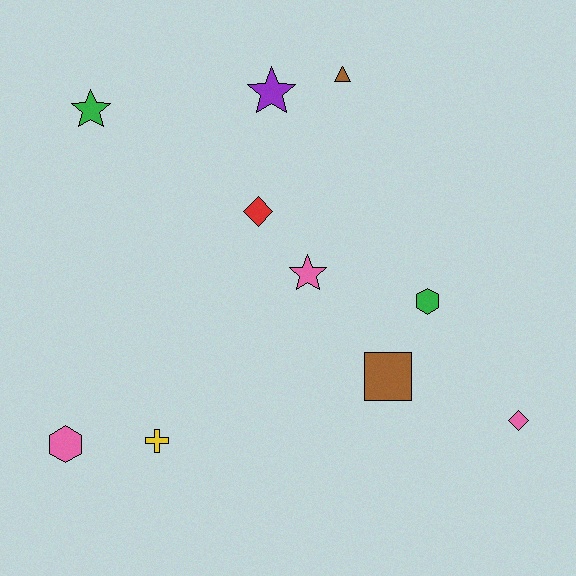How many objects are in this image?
There are 10 objects.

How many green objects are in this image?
There are 2 green objects.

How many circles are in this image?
There are no circles.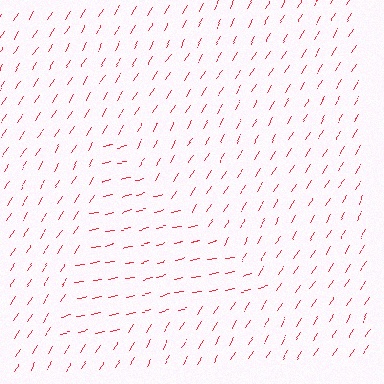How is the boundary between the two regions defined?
The boundary is defined purely by a change in line orientation (approximately 45 degrees difference). All lines are the same color and thickness.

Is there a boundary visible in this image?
Yes, there is a texture boundary formed by a change in line orientation.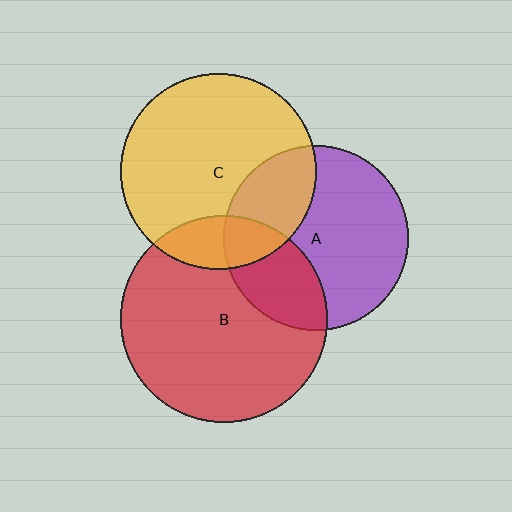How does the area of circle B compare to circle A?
Approximately 1.3 times.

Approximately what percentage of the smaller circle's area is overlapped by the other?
Approximately 30%.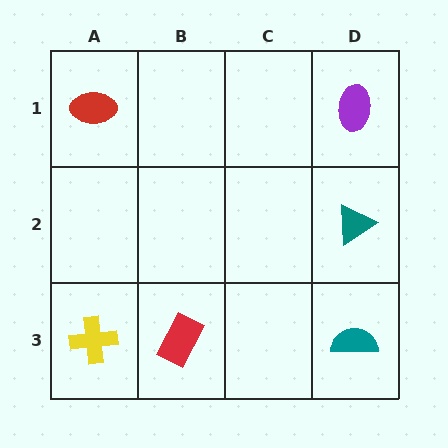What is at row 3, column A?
A yellow cross.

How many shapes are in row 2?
1 shape.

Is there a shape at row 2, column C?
No, that cell is empty.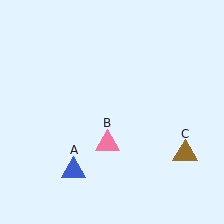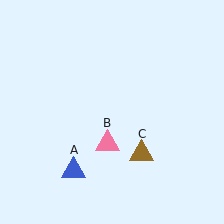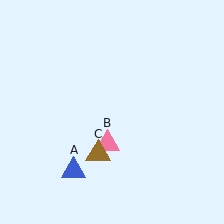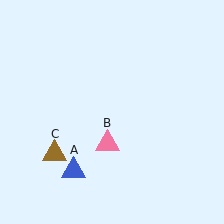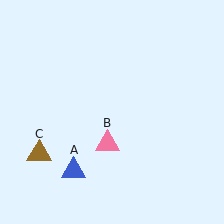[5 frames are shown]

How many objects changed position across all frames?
1 object changed position: brown triangle (object C).